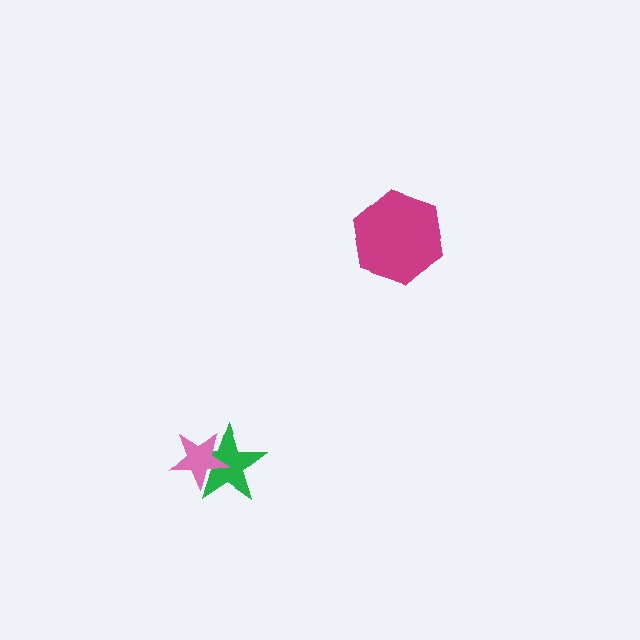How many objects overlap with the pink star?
1 object overlaps with the pink star.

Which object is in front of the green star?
The pink star is in front of the green star.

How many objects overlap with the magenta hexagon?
0 objects overlap with the magenta hexagon.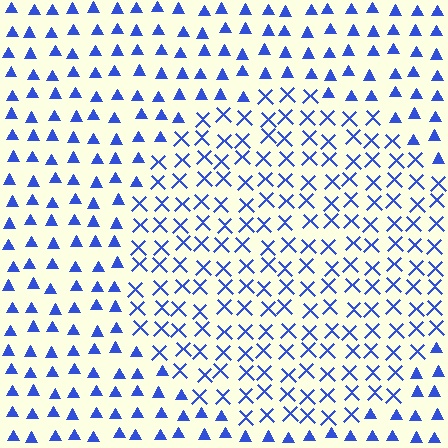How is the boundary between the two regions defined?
The boundary is defined by a change in element shape: X marks inside vs. triangles outside. All elements share the same color and spacing.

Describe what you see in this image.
The image is filled with small blue elements arranged in a uniform grid. A circle-shaped region contains X marks, while the surrounding area contains triangles. The boundary is defined purely by the change in element shape.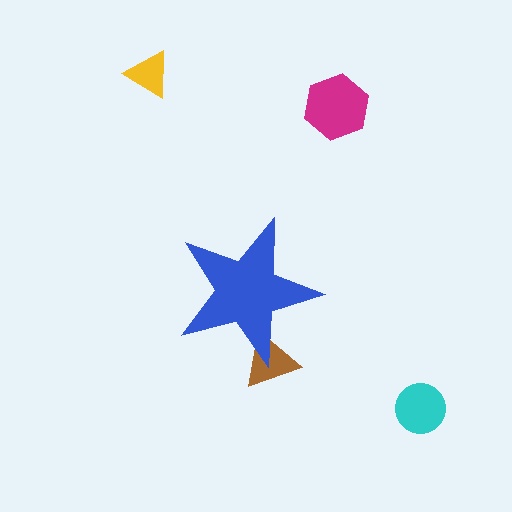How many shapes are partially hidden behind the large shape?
1 shape is partially hidden.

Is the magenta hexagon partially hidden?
No, the magenta hexagon is fully visible.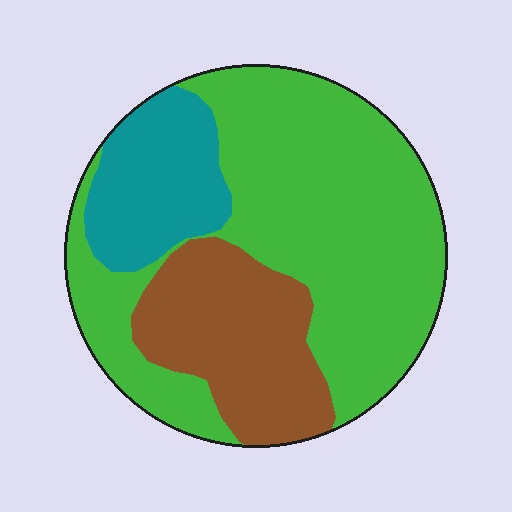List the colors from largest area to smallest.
From largest to smallest: green, brown, teal.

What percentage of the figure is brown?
Brown covers about 25% of the figure.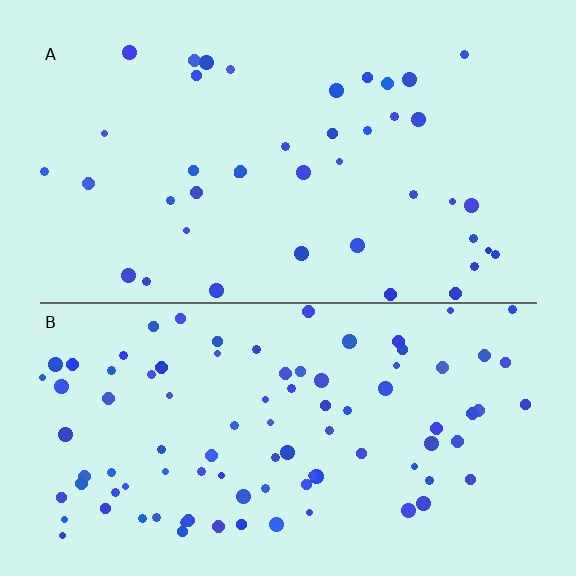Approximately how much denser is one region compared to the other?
Approximately 2.3× — region B over region A.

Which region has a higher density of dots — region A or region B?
B (the bottom).